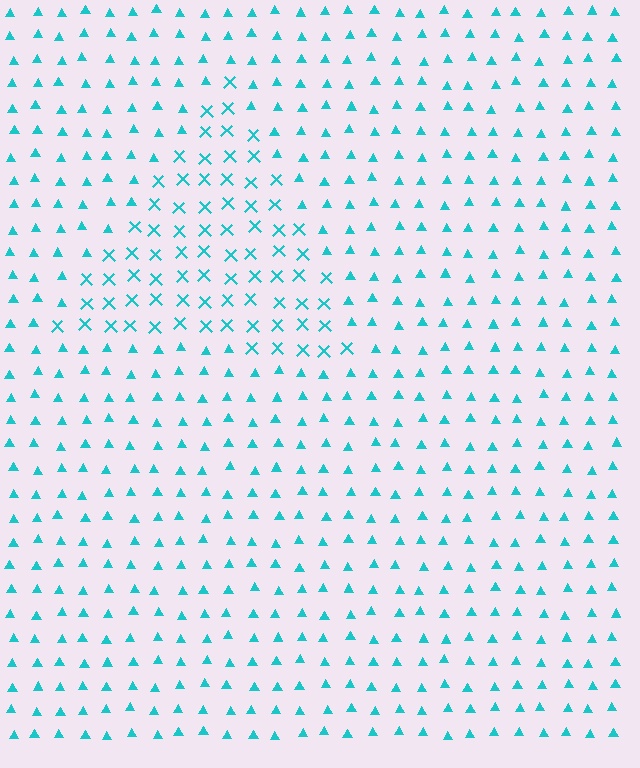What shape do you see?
I see a triangle.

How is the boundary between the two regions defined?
The boundary is defined by a change in element shape: X marks inside vs. triangles outside. All elements share the same color and spacing.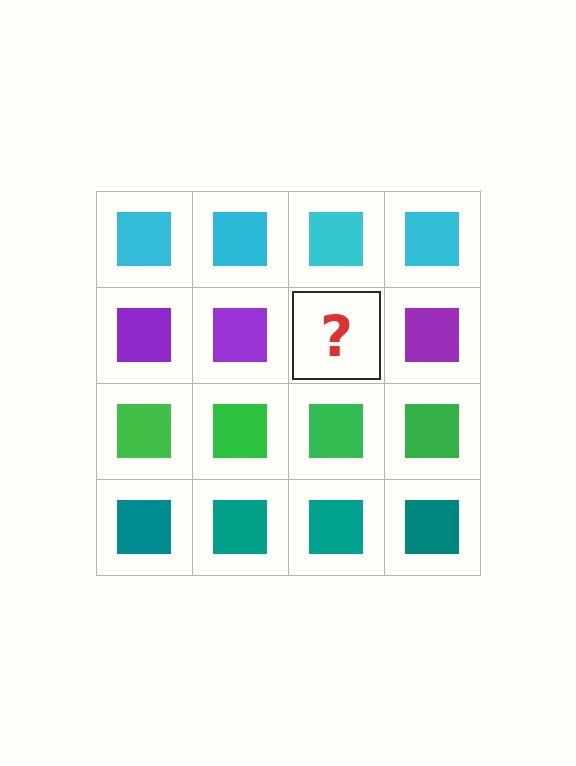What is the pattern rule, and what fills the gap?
The rule is that each row has a consistent color. The gap should be filled with a purple square.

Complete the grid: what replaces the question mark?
The question mark should be replaced with a purple square.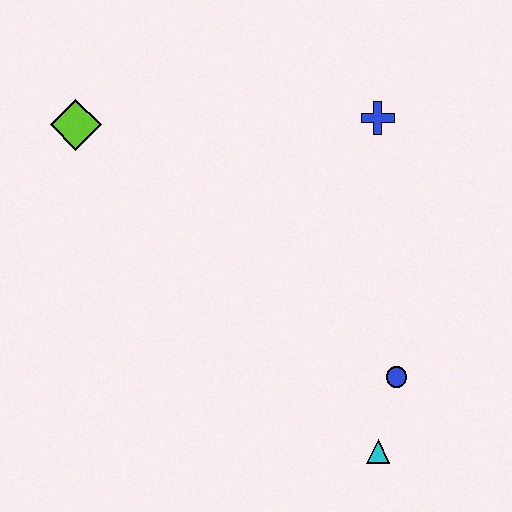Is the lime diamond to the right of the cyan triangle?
No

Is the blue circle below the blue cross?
Yes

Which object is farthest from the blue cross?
The cyan triangle is farthest from the blue cross.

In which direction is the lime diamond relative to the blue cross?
The lime diamond is to the left of the blue cross.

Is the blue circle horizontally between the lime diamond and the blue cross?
No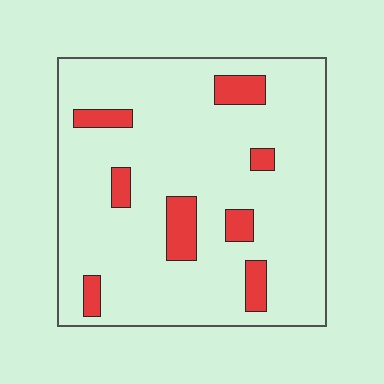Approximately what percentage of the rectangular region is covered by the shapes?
Approximately 10%.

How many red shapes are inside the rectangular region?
8.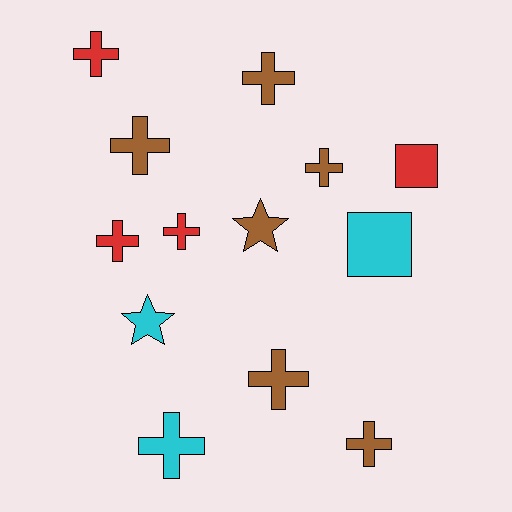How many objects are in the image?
There are 13 objects.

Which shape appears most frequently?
Cross, with 9 objects.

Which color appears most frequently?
Brown, with 6 objects.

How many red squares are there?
There is 1 red square.